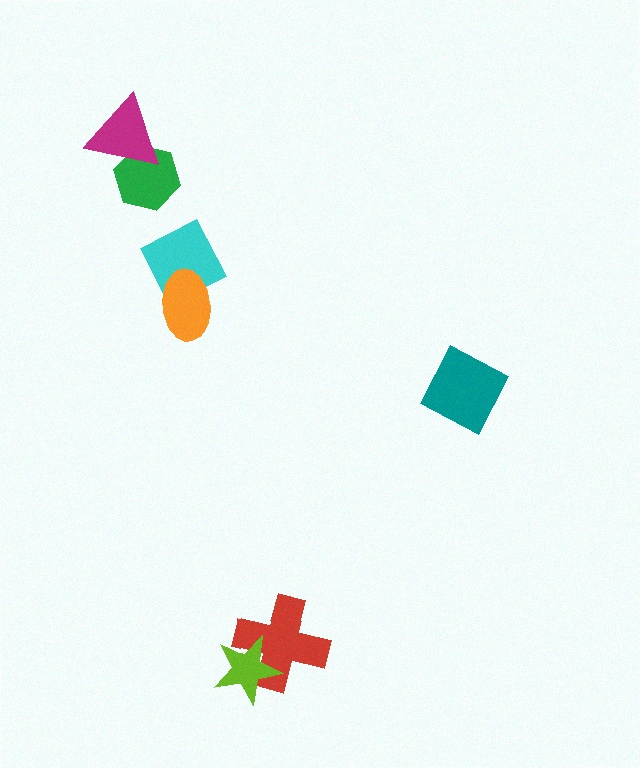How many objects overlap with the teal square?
0 objects overlap with the teal square.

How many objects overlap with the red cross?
1 object overlaps with the red cross.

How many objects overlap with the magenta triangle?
1 object overlaps with the magenta triangle.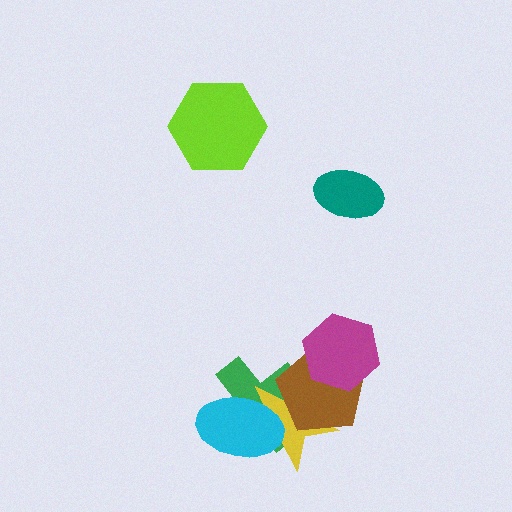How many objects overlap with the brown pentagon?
3 objects overlap with the brown pentagon.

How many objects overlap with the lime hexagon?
0 objects overlap with the lime hexagon.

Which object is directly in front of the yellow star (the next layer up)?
The cyan ellipse is directly in front of the yellow star.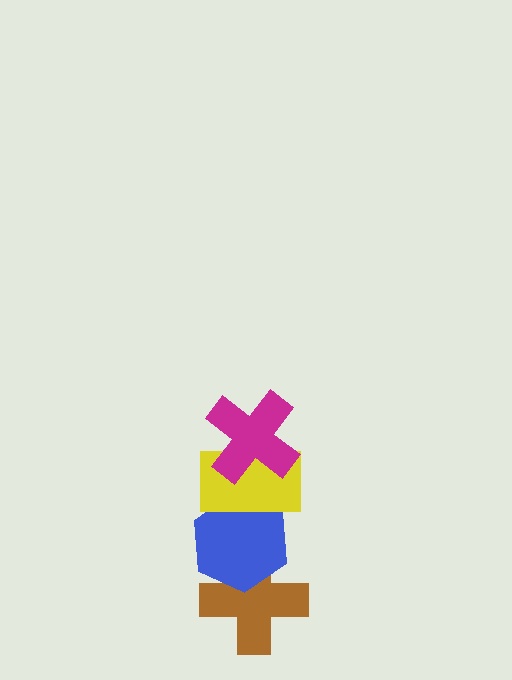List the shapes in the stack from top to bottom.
From top to bottom: the magenta cross, the yellow rectangle, the blue hexagon, the brown cross.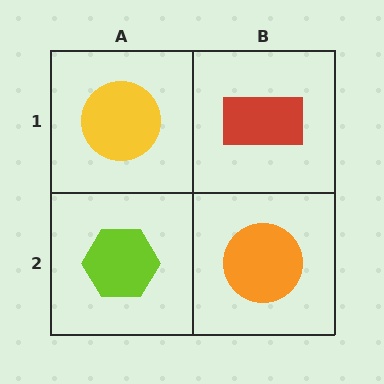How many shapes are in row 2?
2 shapes.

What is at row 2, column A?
A lime hexagon.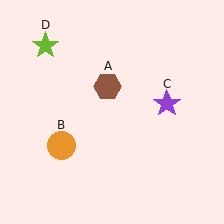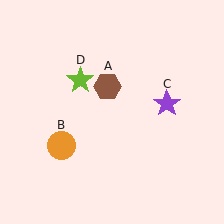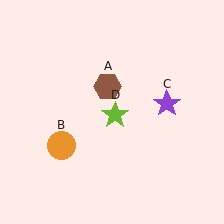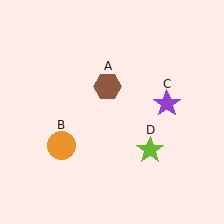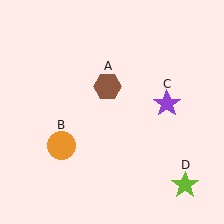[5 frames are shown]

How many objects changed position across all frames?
1 object changed position: lime star (object D).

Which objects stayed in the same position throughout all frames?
Brown hexagon (object A) and orange circle (object B) and purple star (object C) remained stationary.